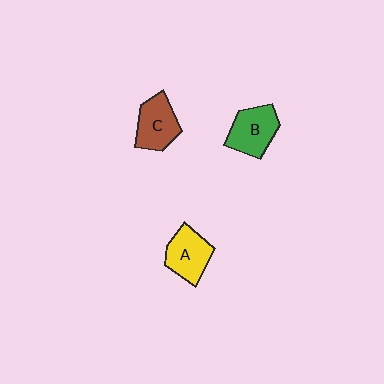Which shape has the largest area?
Shape B (green).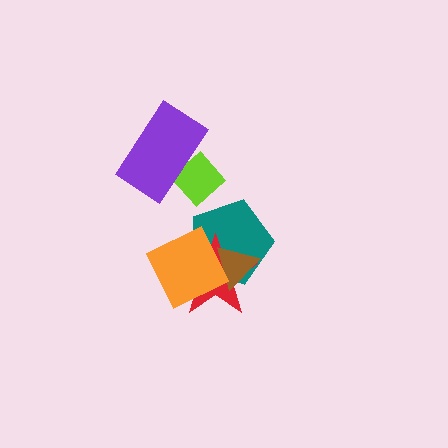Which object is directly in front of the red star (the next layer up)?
The brown triangle is directly in front of the red star.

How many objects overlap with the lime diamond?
1 object overlaps with the lime diamond.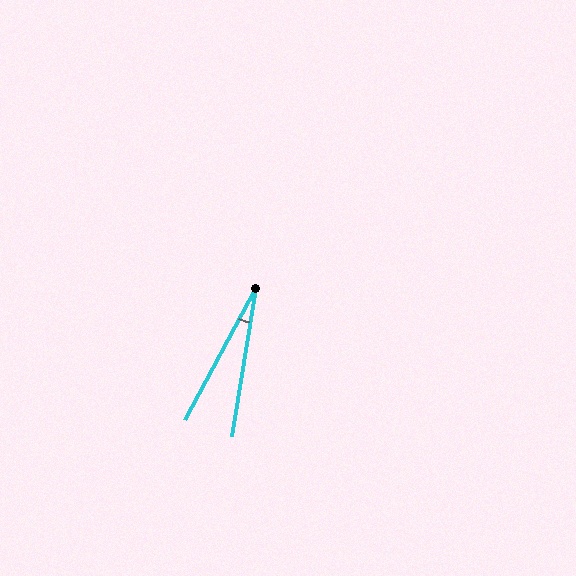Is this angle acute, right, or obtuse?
It is acute.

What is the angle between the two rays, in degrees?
Approximately 19 degrees.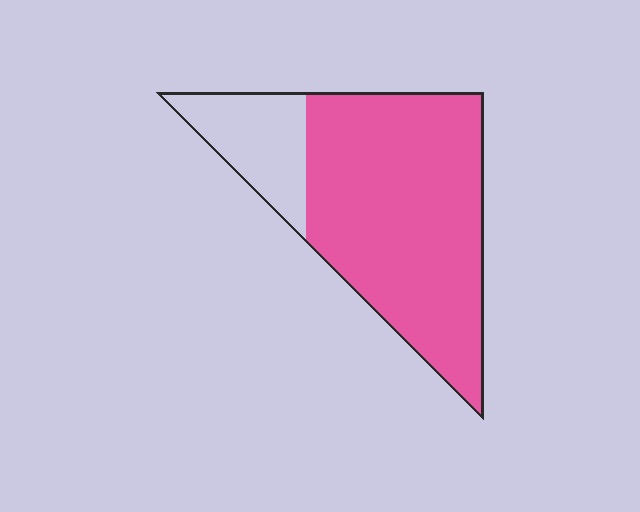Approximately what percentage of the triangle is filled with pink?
Approximately 80%.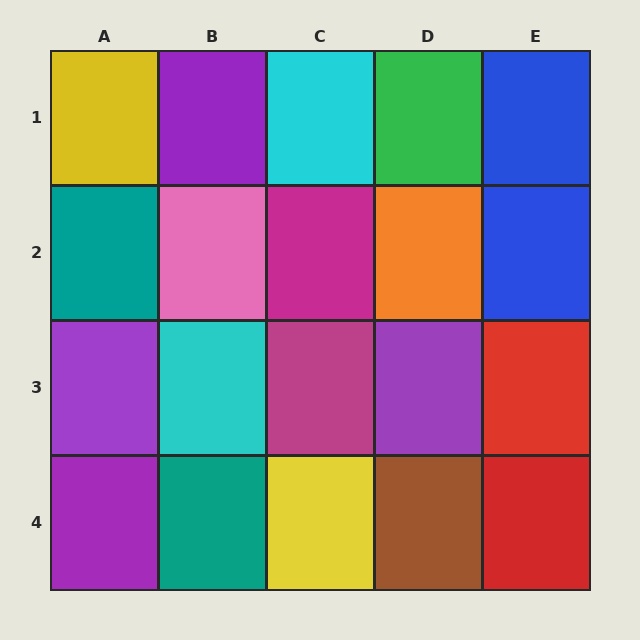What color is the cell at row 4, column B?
Teal.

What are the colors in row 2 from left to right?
Teal, pink, magenta, orange, blue.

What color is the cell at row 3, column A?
Purple.